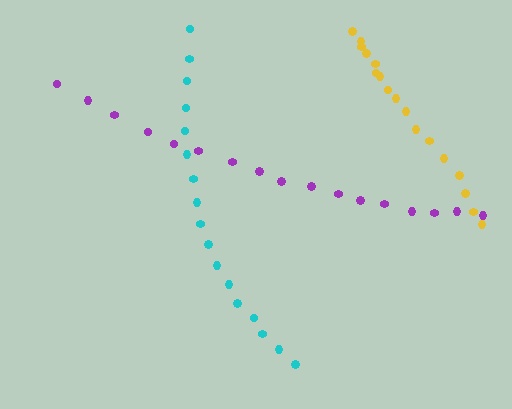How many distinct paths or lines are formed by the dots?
There are 3 distinct paths.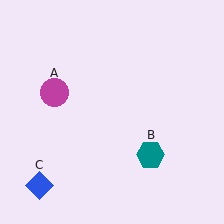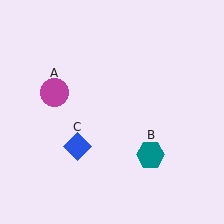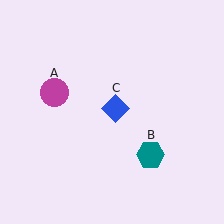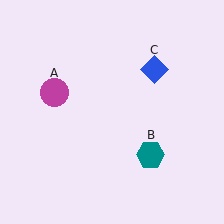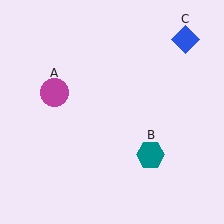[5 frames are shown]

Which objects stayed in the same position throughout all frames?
Magenta circle (object A) and teal hexagon (object B) remained stationary.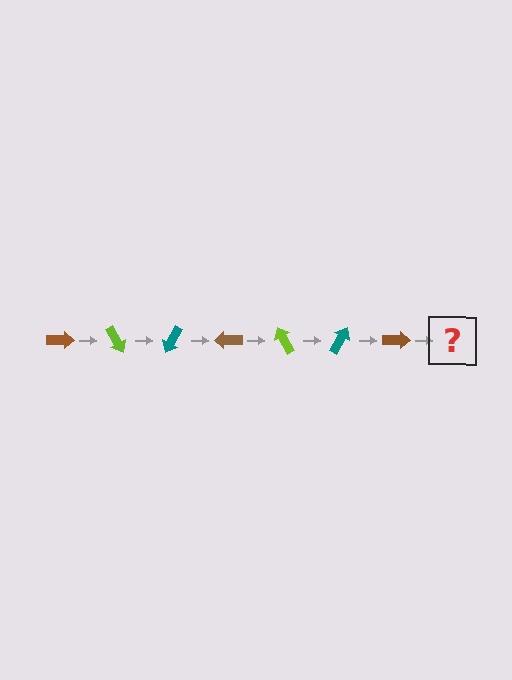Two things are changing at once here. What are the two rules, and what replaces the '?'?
The two rules are that it rotates 60 degrees each step and the color cycles through brown, lime, and teal. The '?' should be a lime arrow, rotated 420 degrees from the start.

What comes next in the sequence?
The next element should be a lime arrow, rotated 420 degrees from the start.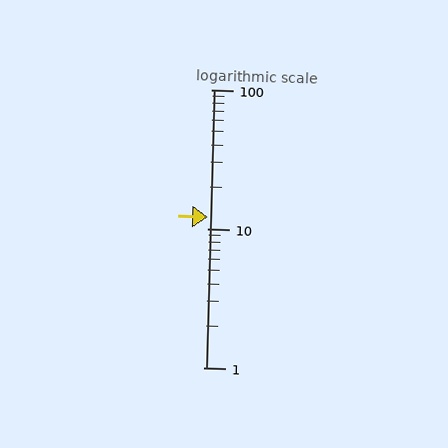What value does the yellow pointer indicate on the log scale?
The pointer indicates approximately 12.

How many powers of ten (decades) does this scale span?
The scale spans 2 decades, from 1 to 100.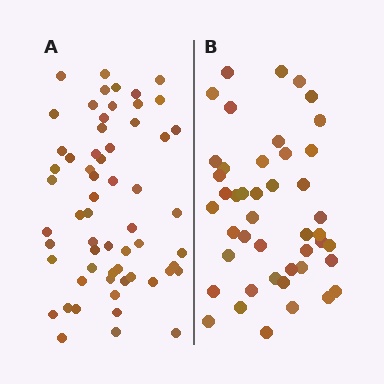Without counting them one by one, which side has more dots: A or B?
Region A (the left region) has more dots.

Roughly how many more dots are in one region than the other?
Region A has approximately 15 more dots than region B.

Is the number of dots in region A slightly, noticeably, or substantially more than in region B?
Region A has noticeably more, but not dramatically so. The ratio is roughly 1.3 to 1.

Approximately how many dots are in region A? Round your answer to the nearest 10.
About 60 dots.